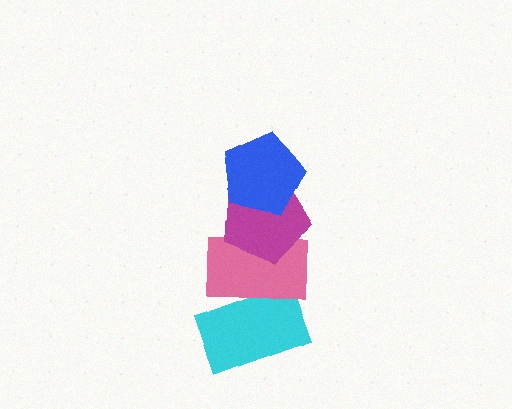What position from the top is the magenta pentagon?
The magenta pentagon is 2nd from the top.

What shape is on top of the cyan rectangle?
The pink rectangle is on top of the cyan rectangle.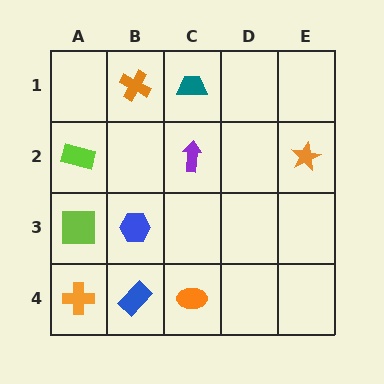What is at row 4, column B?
A blue rectangle.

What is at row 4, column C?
An orange ellipse.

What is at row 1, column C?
A teal trapezoid.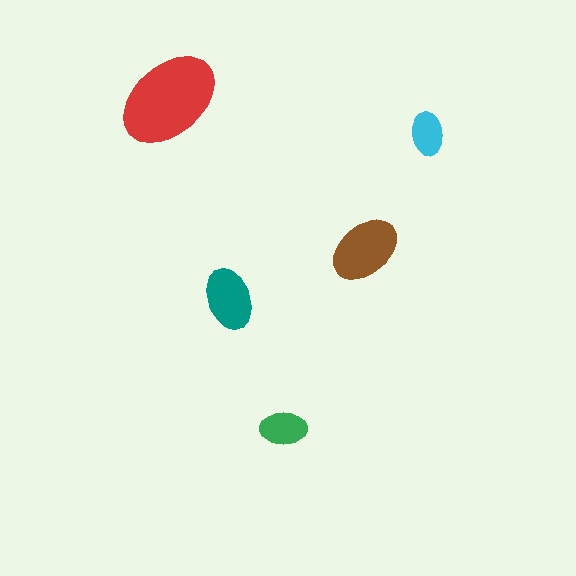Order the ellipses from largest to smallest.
the red one, the brown one, the teal one, the green one, the cyan one.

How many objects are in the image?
There are 5 objects in the image.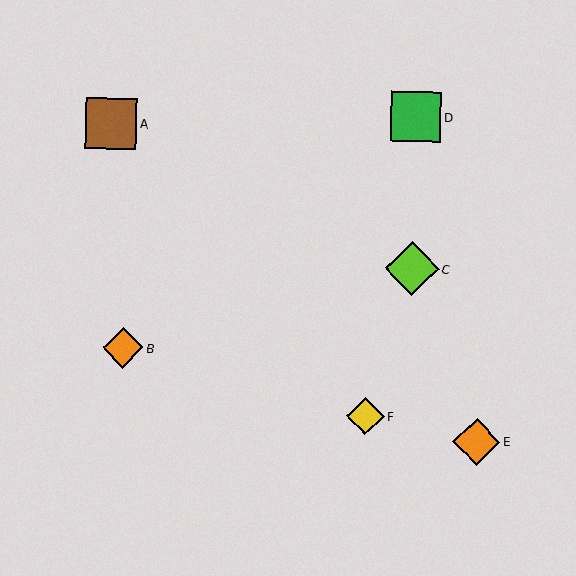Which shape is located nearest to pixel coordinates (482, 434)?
The orange diamond (labeled E) at (477, 442) is nearest to that location.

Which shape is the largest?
The lime diamond (labeled C) is the largest.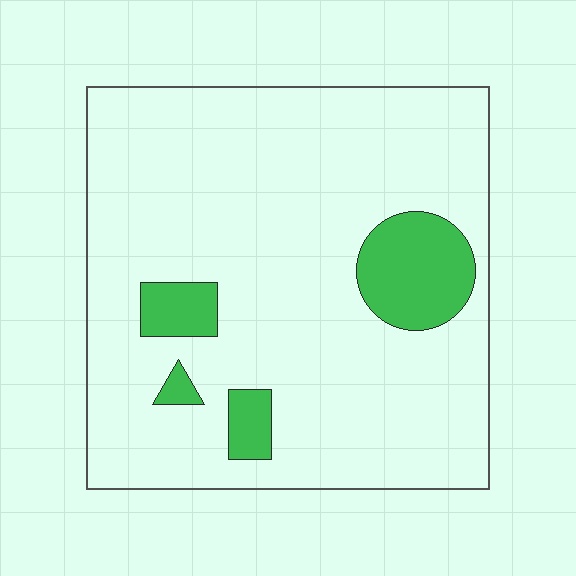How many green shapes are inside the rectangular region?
4.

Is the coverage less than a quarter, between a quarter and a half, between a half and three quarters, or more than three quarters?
Less than a quarter.